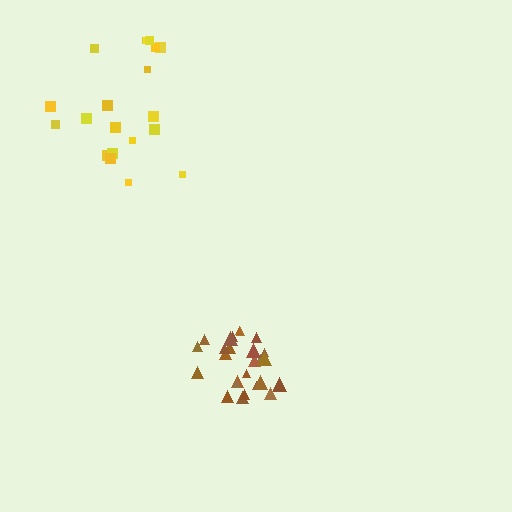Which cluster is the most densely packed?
Brown.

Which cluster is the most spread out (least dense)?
Yellow.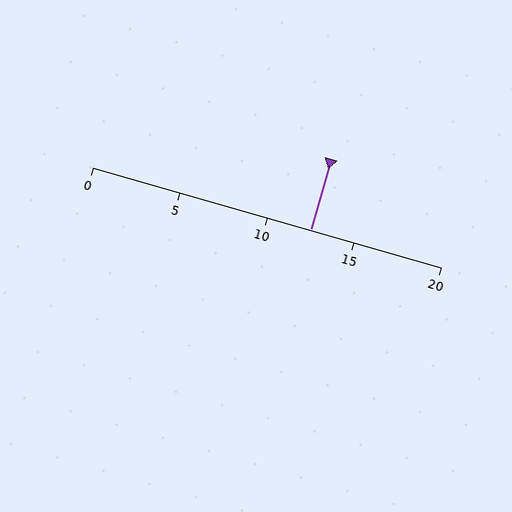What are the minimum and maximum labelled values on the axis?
The axis runs from 0 to 20.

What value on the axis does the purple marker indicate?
The marker indicates approximately 12.5.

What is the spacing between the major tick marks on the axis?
The major ticks are spaced 5 apart.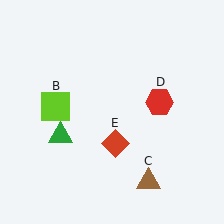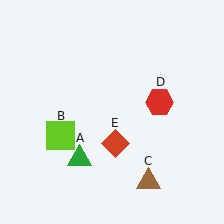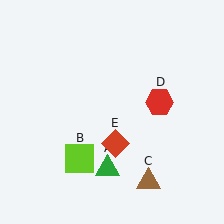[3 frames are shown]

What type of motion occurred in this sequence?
The green triangle (object A), lime square (object B) rotated counterclockwise around the center of the scene.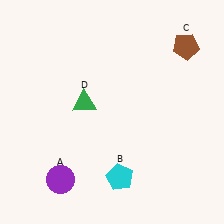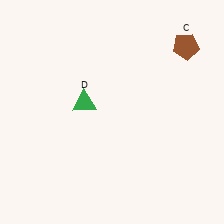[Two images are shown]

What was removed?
The purple circle (A), the cyan pentagon (B) were removed in Image 2.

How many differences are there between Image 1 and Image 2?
There are 2 differences between the two images.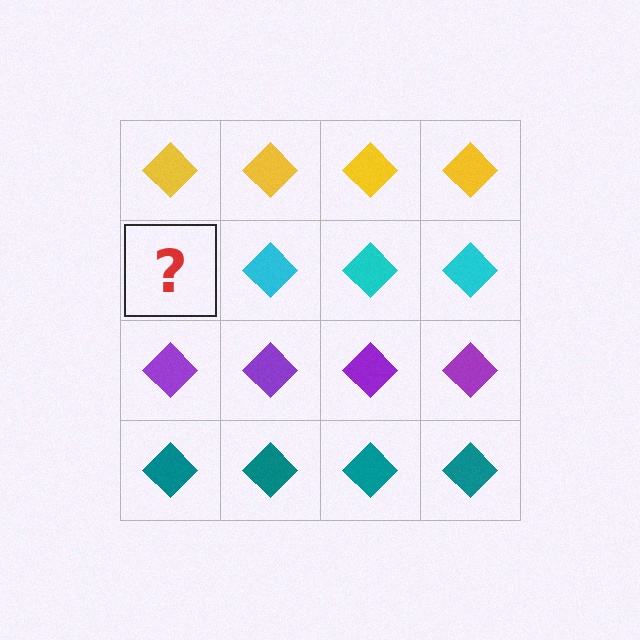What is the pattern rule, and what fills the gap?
The rule is that each row has a consistent color. The gap should be filled with a cyan diamond.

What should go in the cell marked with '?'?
The missing cell should contain a cyan diamond.